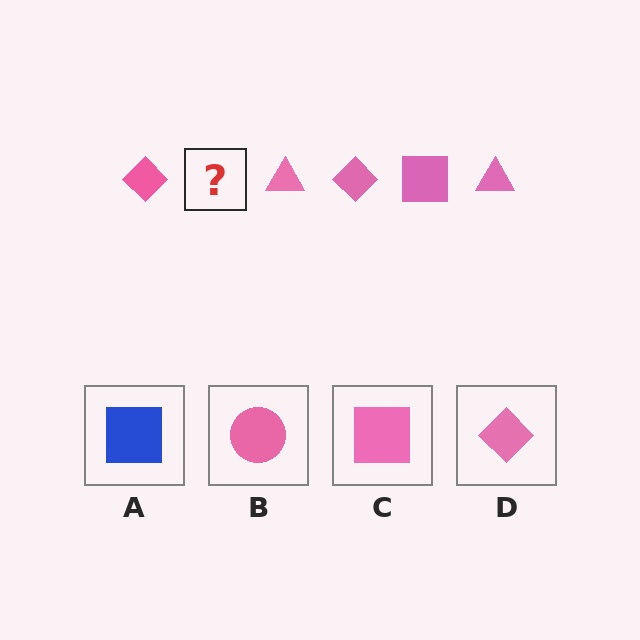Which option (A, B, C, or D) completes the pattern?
C.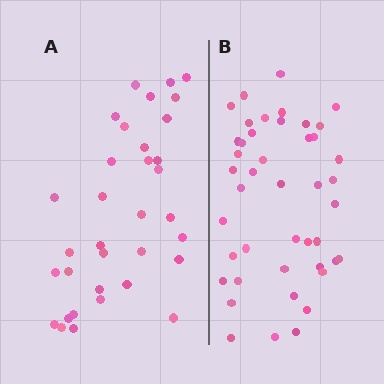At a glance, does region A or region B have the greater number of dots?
Region B (the right region) has more dots.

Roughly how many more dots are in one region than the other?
Region B has roughly 10 or so more dots than region A.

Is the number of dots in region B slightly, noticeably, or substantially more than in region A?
Region B has noticeably more, but not dramatically so. The ratio is roughly 1.3 to 1.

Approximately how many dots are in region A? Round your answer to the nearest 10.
About 30 dots. (The exact count is 34, which rounds to 30.)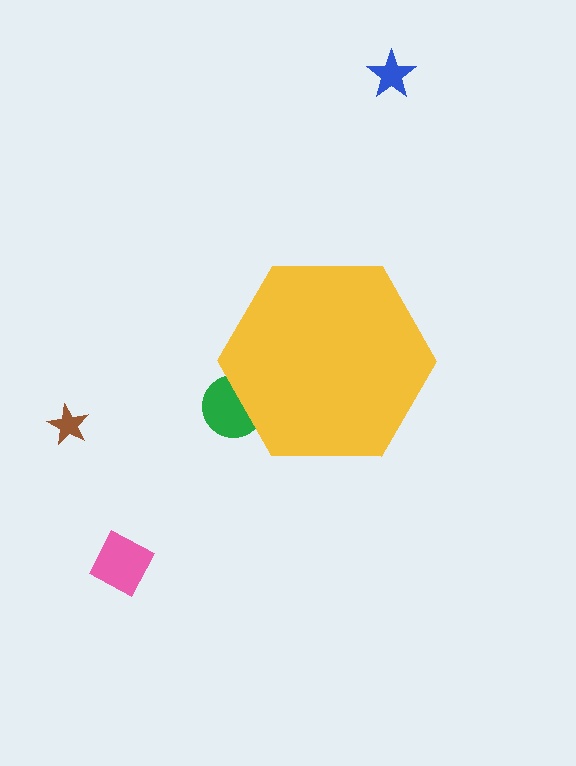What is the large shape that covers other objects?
A yellow hexagon.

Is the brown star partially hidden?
No, the brown star is fully visible.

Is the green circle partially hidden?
Yes, the green circle is partially hidden behind the yellow hexagon.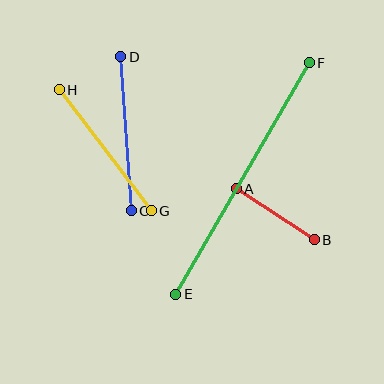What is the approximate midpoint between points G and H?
The midpoint is at approximately (105, 150) pixels.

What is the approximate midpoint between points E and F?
The midpoint is at approximately (243, 178) pixels.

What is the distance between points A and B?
The distance is approximately 93 pixels.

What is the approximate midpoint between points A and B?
The midpoint is at approximately (275, 214) pixels.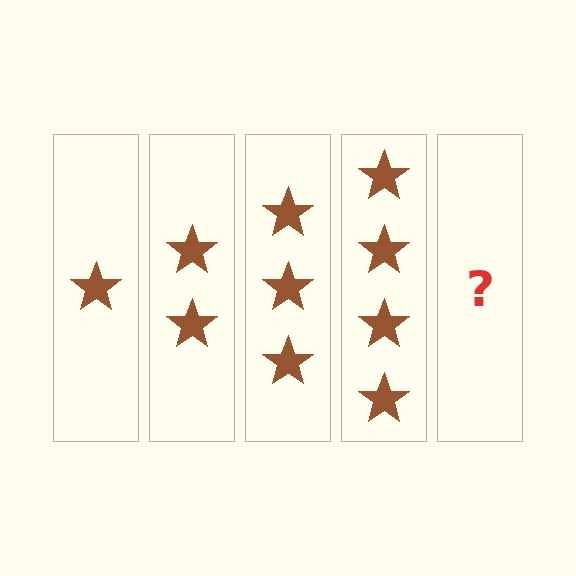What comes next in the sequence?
The next element should be 5 stars.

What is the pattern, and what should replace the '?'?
The pattern is that each step adds one more star. The '?' should be 5 stars.